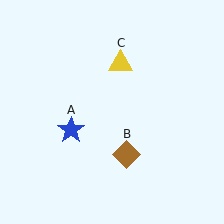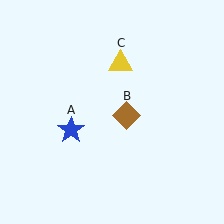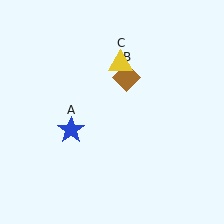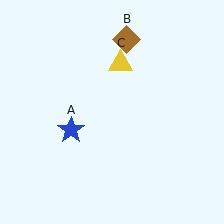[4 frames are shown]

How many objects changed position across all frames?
1 object changed position: brown diamond (object B).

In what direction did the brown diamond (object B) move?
The brown diamond (object B) moved up.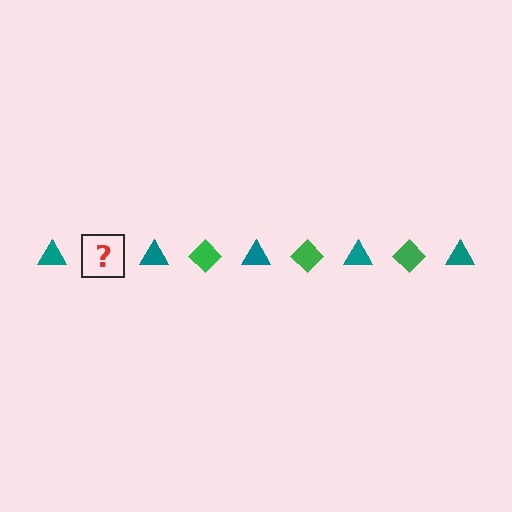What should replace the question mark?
The question mark should be replaced with a green diamond.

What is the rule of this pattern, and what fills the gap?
The rule is that the pattern alternates between teal triangle and green diamond. The gap should be filled with a green diamond.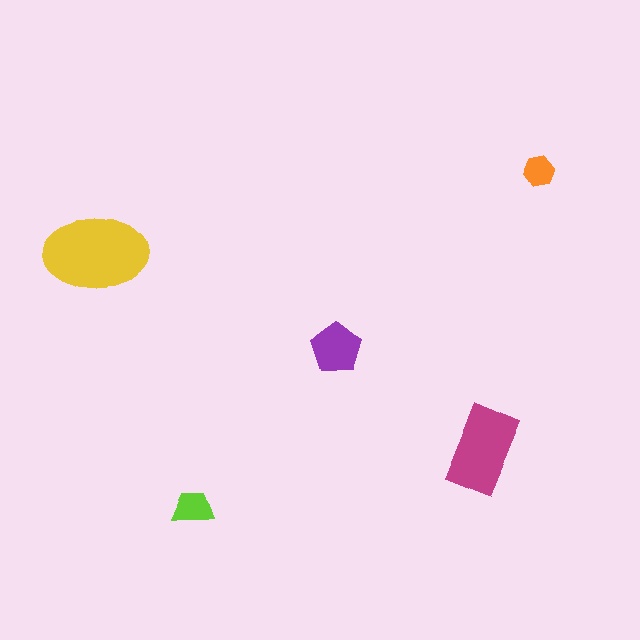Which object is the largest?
The yellow ellipse.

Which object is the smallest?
The orange hexagon.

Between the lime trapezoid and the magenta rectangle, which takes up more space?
The magenta rectangle.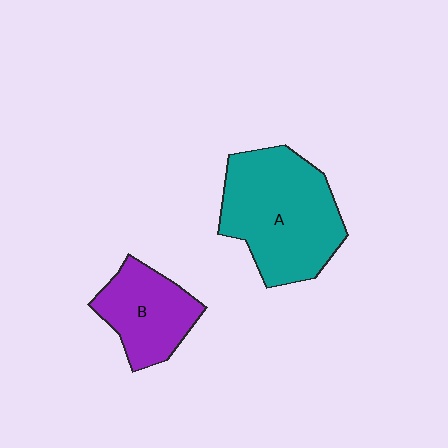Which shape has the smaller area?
Shape B (purple).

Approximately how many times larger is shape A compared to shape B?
Approximately 1.7 times.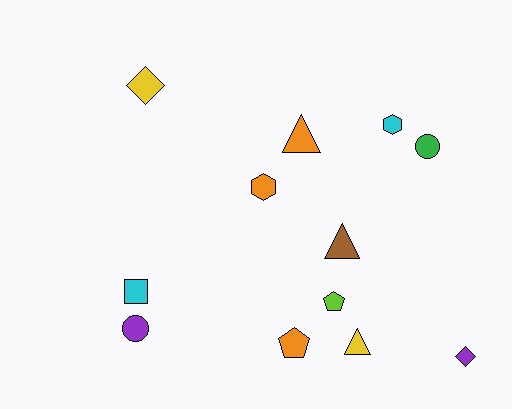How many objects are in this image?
There are 12 objects.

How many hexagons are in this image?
There are 2 hexagons.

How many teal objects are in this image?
There are no teal objects.